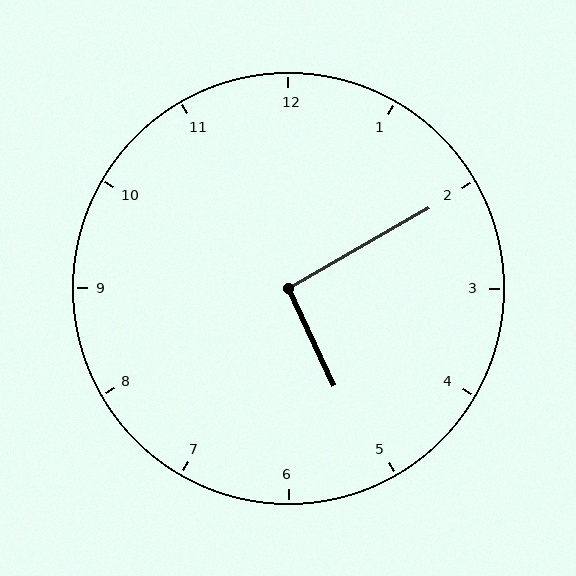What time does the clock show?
5:10.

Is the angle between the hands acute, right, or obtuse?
It is right.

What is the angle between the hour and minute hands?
Approximately 95 degrees.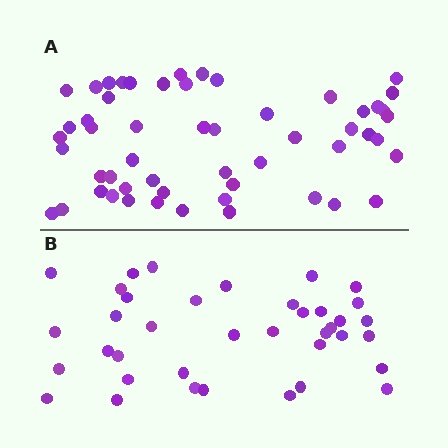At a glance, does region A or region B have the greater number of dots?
Region A (the top region) has more dots.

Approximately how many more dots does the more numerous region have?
Region A has approximately 15 more dots than region B.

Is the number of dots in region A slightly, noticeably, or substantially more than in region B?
Region A has noticeably more, but not dramatically so. The ratio is roughly 1.4 to 1.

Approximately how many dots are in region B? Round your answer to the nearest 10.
About 40 dots. (The exact count is 38, which rounds to 40.)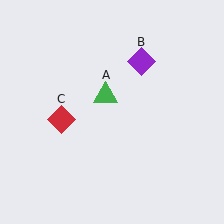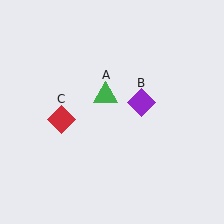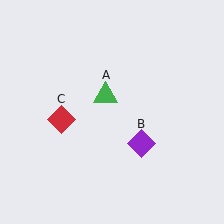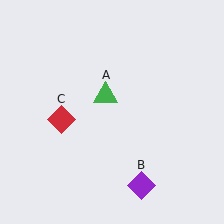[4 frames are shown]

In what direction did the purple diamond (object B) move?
The purple diamond (object B) moved down.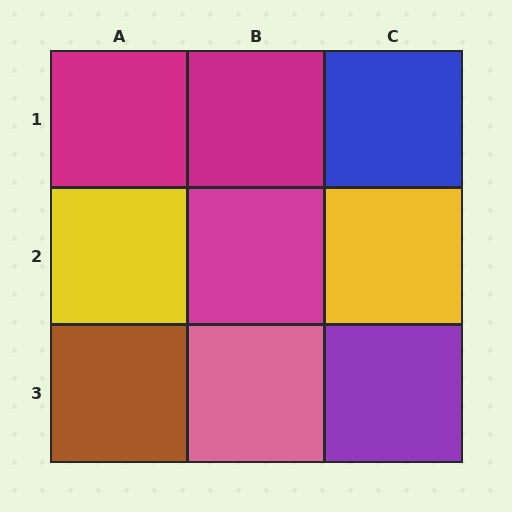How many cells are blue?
1 cell is blue.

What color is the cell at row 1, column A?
Magenta.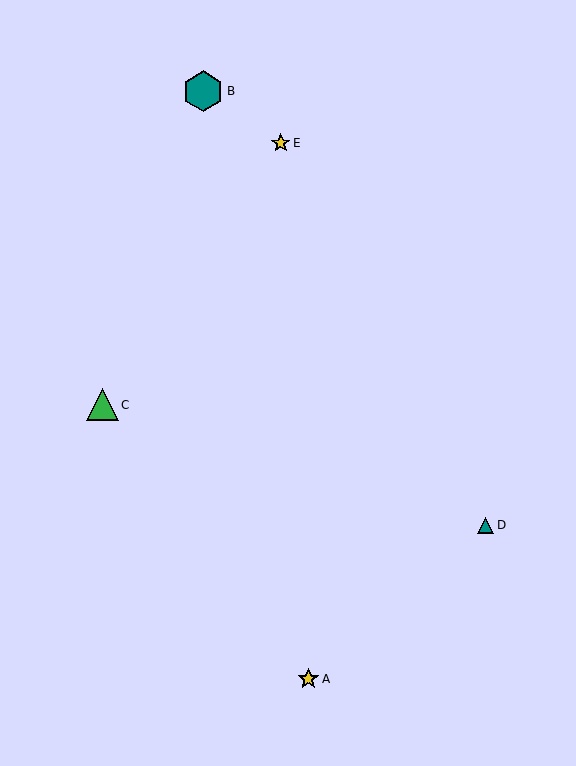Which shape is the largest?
The teal hexagon (labeled B) is the largest.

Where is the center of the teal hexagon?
The center of the teal hexagon is at (203, 91).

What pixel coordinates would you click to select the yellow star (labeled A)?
Click at (308, 679) to select the yellow star A.